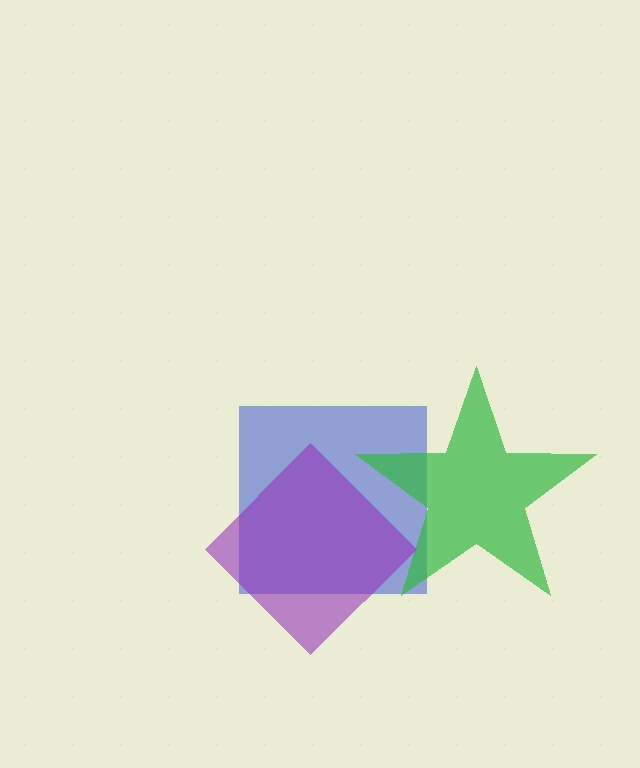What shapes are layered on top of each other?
The layered shapes are: a blue square, a green star, a purple diamond.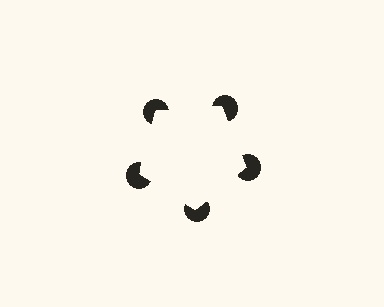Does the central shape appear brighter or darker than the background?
It typically appears slightly brighter than the background, even though no actual brightness change is drawn.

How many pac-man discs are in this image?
There are 5 — one at each vertex of the illusory pentagon.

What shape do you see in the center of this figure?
An illusory pentagon — its edges are inferred from the aligned wedge cuts in the pac-man discs, not physically drawn.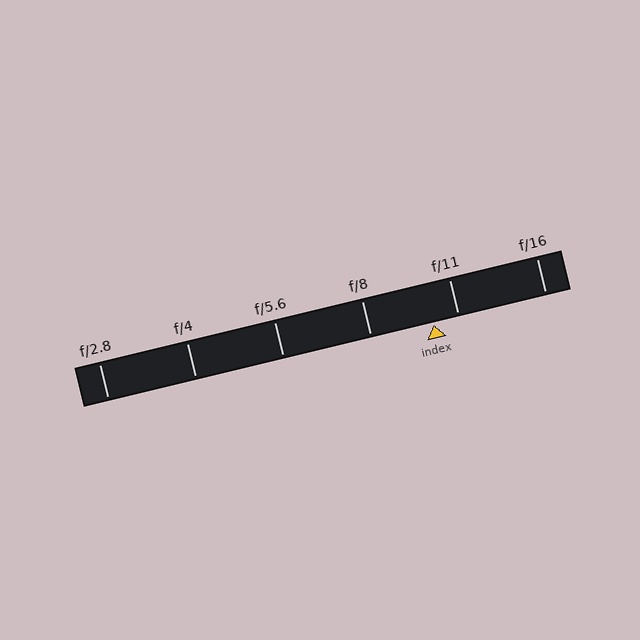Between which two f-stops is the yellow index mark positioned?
The index mark is between f/8 and f/11.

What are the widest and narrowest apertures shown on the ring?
The widest aperture shown is f/2.8 and the narrowest is f/16.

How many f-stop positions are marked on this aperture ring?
There are 6 f-stop positions marked.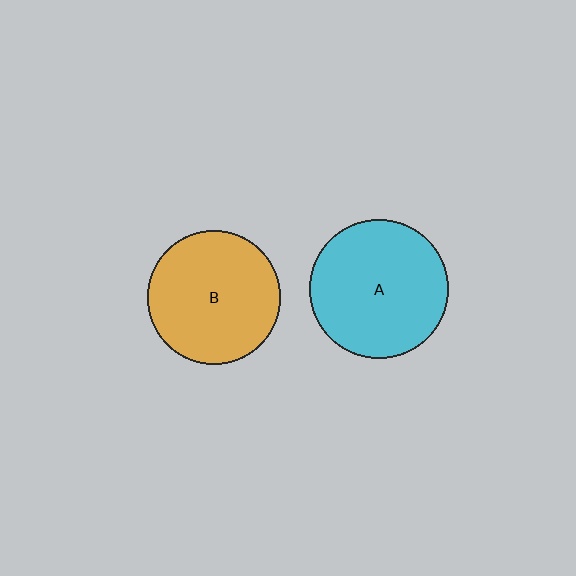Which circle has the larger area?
Circle A (cyan).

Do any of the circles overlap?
No, none of the circles overlap.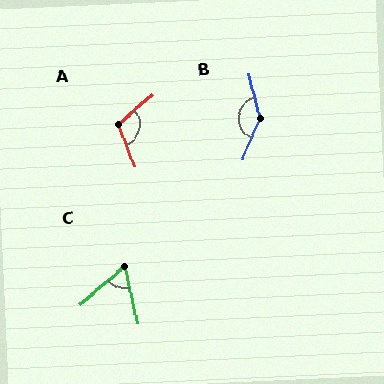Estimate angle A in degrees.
Approximately 110 degrees.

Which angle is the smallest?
C, at approximately 62 degrees.